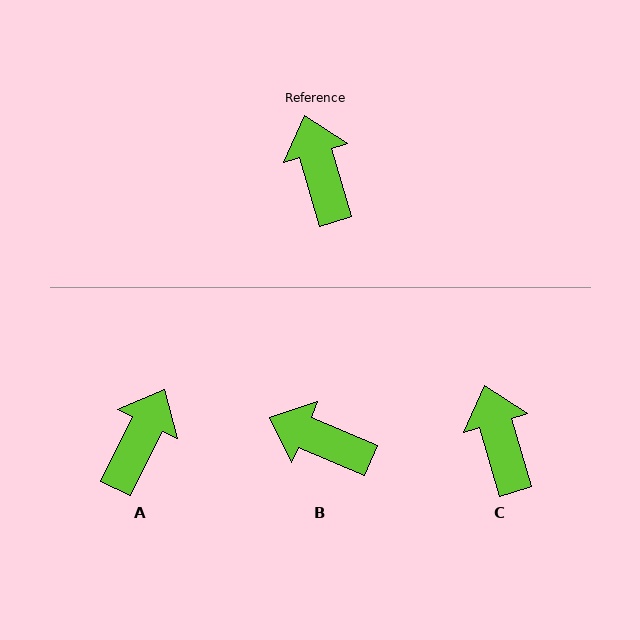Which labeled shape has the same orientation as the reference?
C.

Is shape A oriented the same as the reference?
No, it is off by about 43 degrees.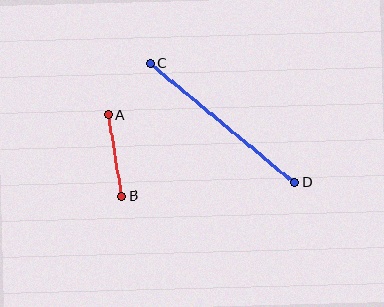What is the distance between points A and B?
The distance is approximately 82 pixels.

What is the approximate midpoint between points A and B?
The midpoint is at approximately (115, 156) pixels.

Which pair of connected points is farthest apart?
Points C and D are farthest apart.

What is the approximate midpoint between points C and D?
The midpoint is at approximately (222, 123) pixels.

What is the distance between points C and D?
The distance is approximately 188 pixels.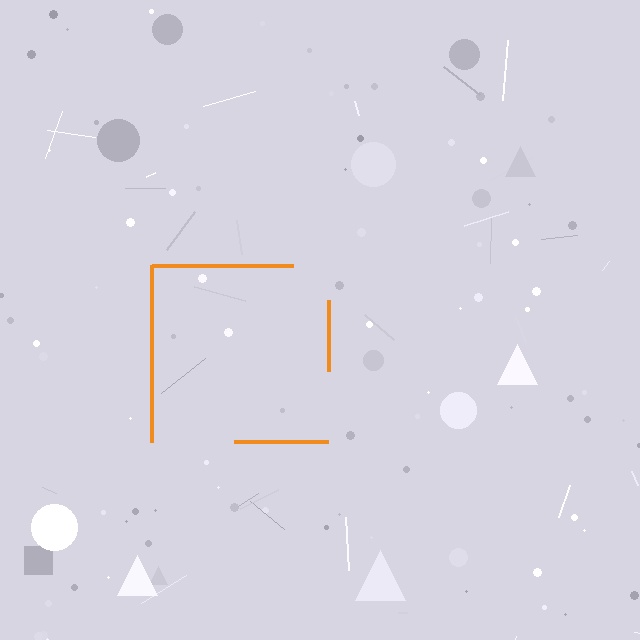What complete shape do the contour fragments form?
The contour fragments form a square.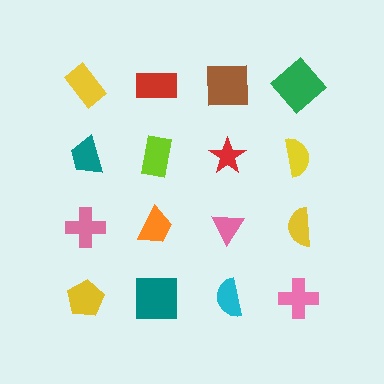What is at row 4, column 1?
A yellow pentagon.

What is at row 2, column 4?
A yellow semicircle.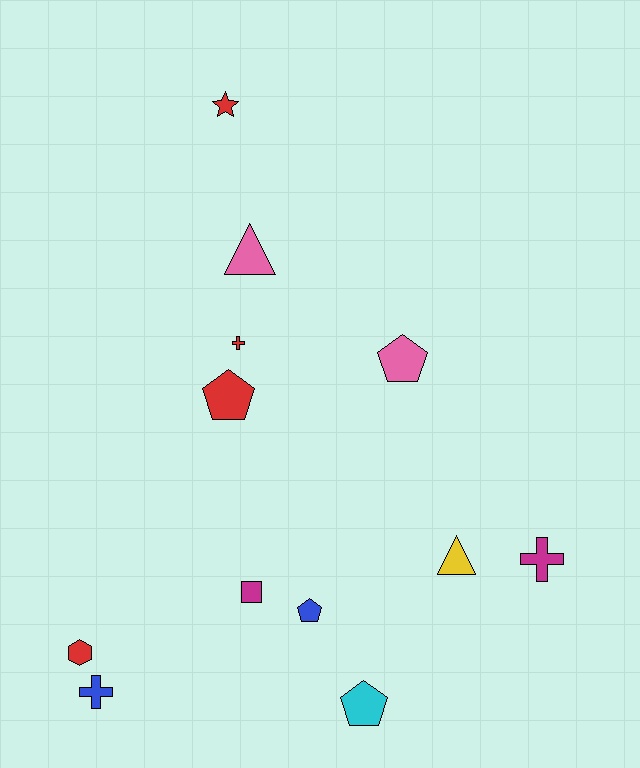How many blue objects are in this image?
There are 2 blue objects.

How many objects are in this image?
There are 12 objects.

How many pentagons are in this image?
There are 4 pentagons.